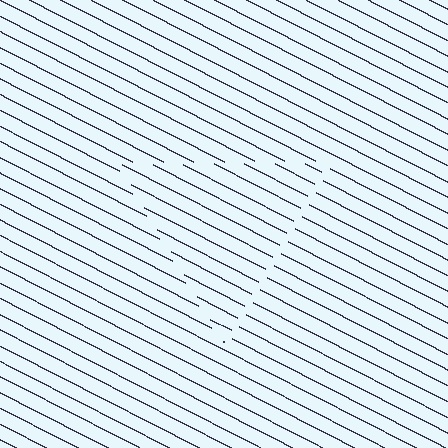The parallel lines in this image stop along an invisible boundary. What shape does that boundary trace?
An illusory triangle. The interior of the shape contains the same grating, shifted by half a period — the contour is defined by the phase discontinuity where line-ends from the inner and outer gratings abut.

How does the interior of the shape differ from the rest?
The interior of the shape contains the same grating, shifted by half a period — the contour is defined by the phase discontinuity where line-ends from the inner and outer gratings abut.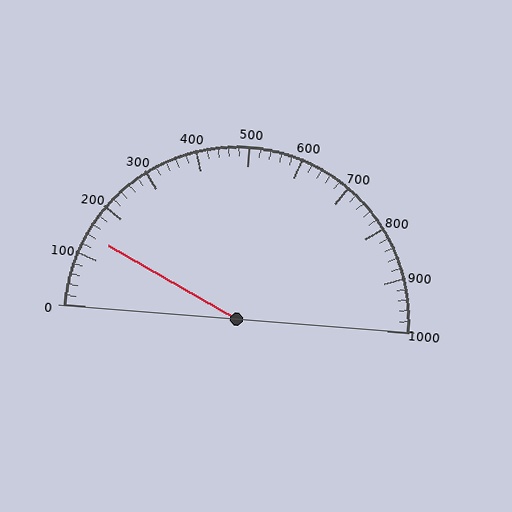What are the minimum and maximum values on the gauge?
The gauge ranges from 0 to 1000.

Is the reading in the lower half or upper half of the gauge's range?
The reading is in the lower half of the range (0 to 1000).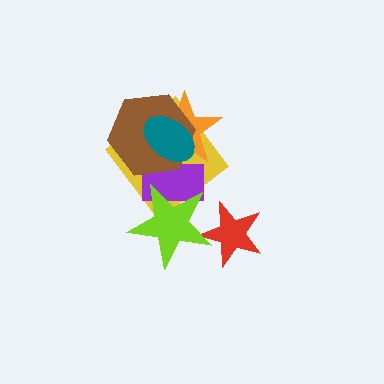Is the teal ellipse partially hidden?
No, no other shape covers it.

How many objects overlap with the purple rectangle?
5 objects overlap with the purple rectangle.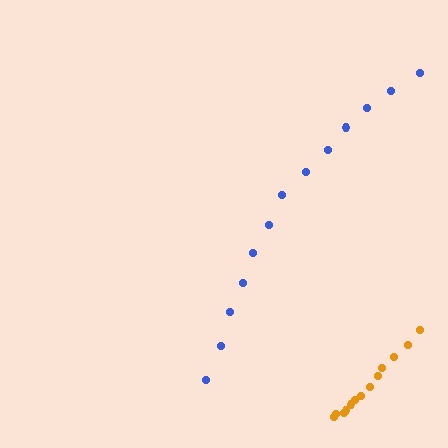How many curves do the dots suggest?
There are 2 distinct paths.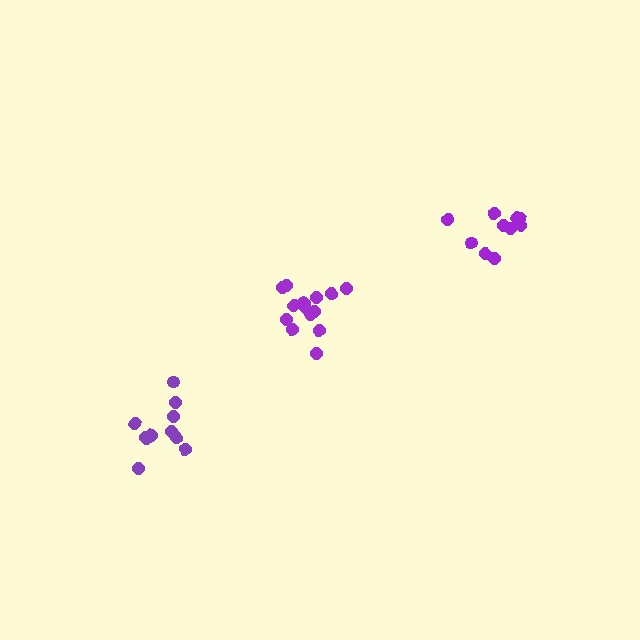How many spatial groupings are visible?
There are 3 spatial groupings.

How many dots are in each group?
Group 1: 15 dots, Group 2: 10 dots, Group 3: 11 dots (36 total).